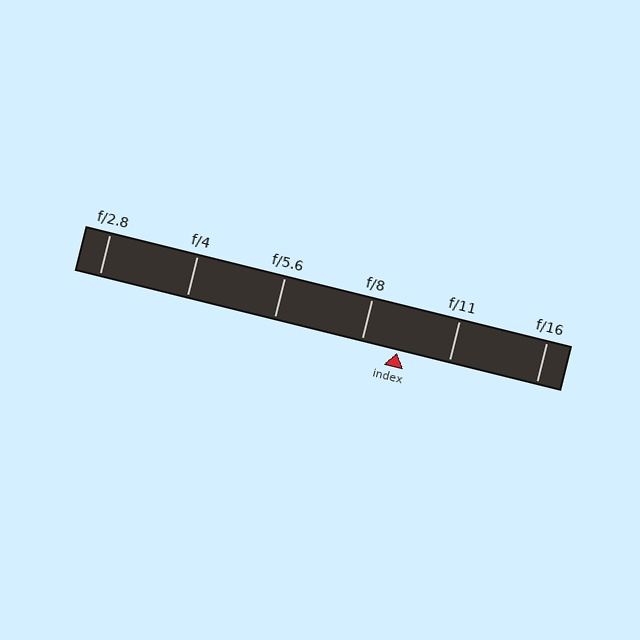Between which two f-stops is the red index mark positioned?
The index mark is between f/8 and f/11.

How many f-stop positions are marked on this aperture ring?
There are 6 f-stop positions marked.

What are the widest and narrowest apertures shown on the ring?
The widest aperture shown is f/2.8 and the narrowest is f/16.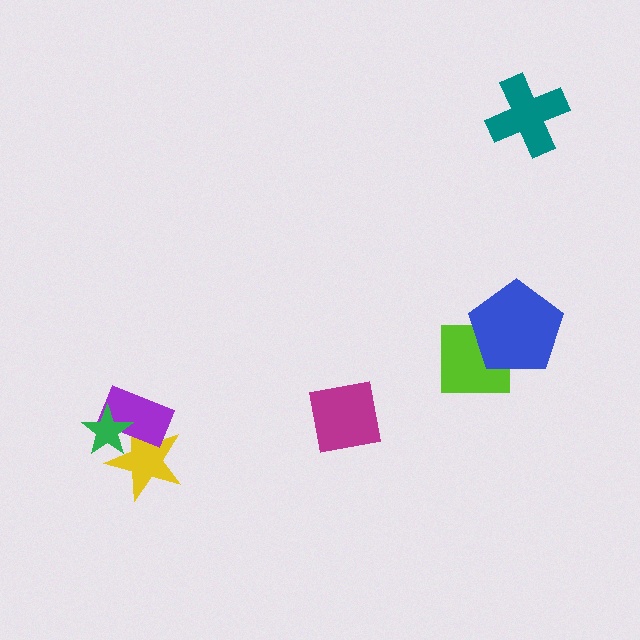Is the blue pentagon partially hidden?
No, no other shape covers it.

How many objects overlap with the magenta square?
0 objects overlap with the magenta square.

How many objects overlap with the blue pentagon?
1 object overlaps with the blue pentagon.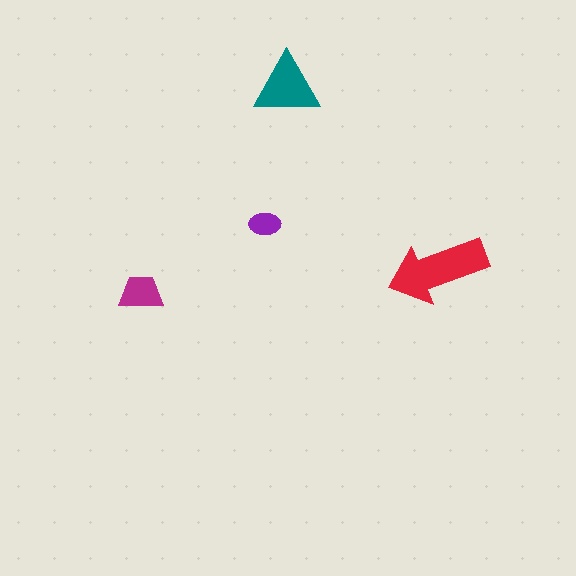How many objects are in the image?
There are 4 objects in the image.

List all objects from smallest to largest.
The purple ellipse, the magenta trapezoid, the teal triangle, the red arrow.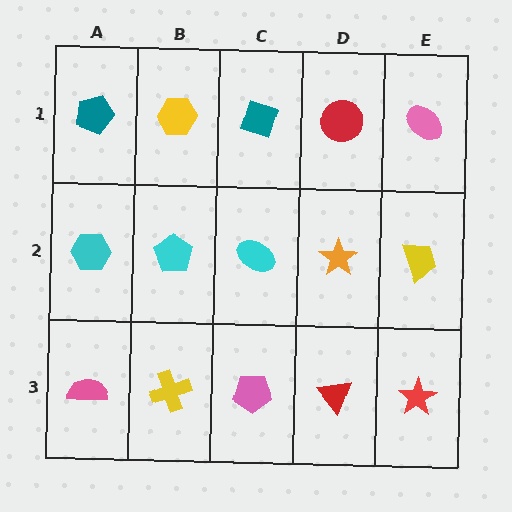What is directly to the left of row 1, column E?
A red circle.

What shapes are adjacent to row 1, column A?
A cyan hexagon (row 2, column A), a yellow hexagon (row 1, column B).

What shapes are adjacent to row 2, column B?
A yellow hexagon (row 1, column B), a yellow cross (row 3, column B), a cyan hexagon (row 2, column A), a cyan ellipse (row 2, column C).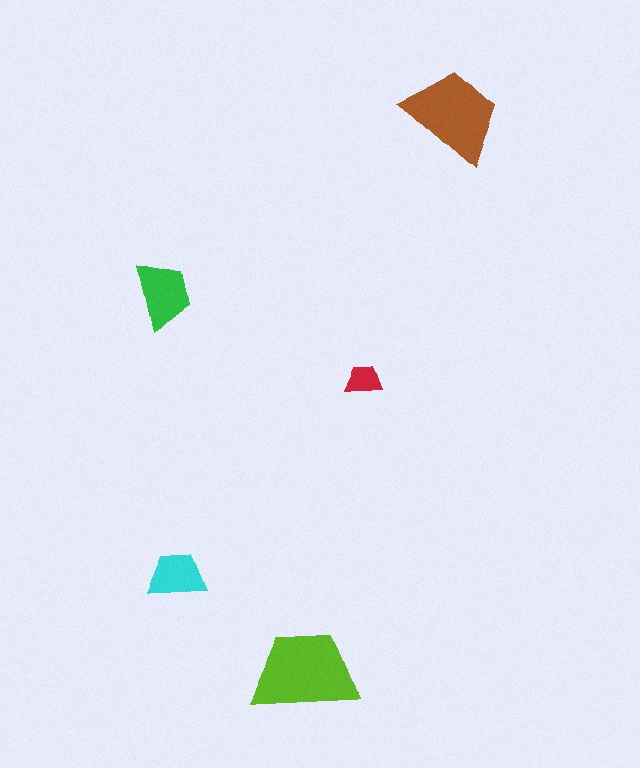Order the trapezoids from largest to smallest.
the lime one, the brown one, the green one, the cyan one, the red one.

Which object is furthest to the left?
The cyan trapezoid is leftmost.